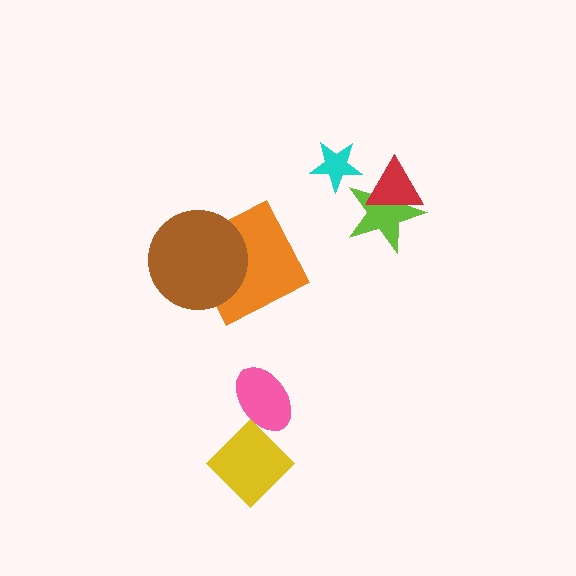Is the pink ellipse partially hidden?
Yes, it is partially covered by another shape.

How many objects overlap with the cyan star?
0 objects overlap with the cyan star.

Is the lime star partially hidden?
Yes, it is partially covered by another shape.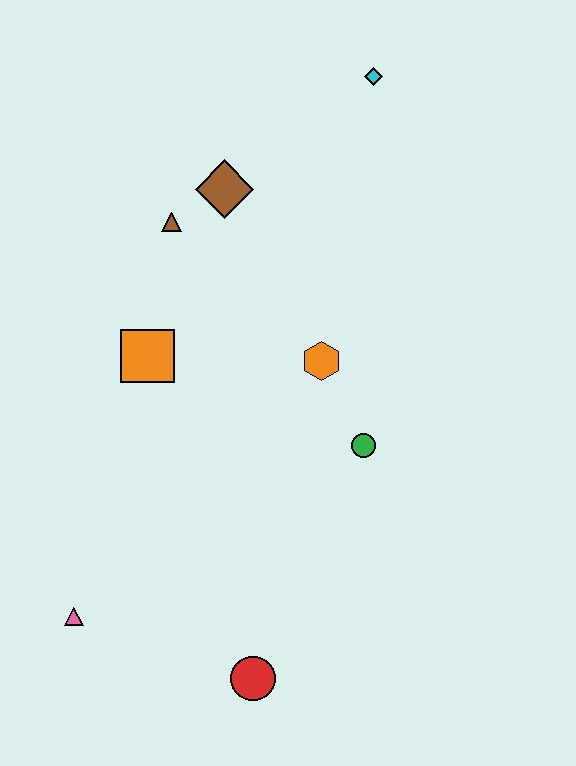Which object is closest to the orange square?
The brown triangle is closest to the orange square.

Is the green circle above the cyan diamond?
No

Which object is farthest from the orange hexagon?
The pink triangle is farthest from the orange hexagon.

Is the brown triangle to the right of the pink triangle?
Yes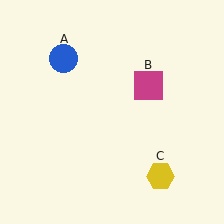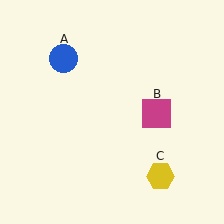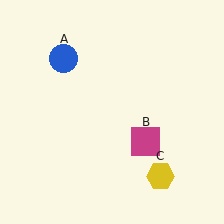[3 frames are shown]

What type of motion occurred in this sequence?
The magenta square (object B) rotated clockwise around the center of the scene.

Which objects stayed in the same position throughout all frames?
Blue circle (object A) and yellow hexagon (object C) remained stationary.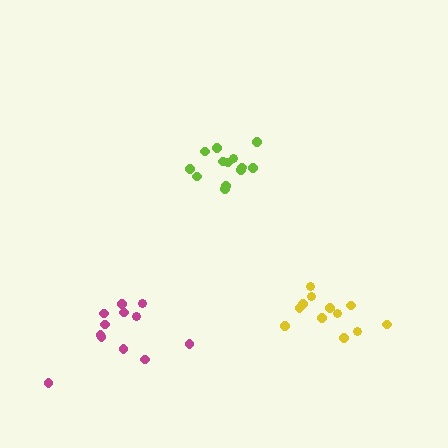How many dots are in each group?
Group 1: 13 dots, Group 2: 12 dots, Group 3: 12 dots (37 total).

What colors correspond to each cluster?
The clusters are colored: lime, magenta, yellow.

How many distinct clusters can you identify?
There are 3 distinct clusters.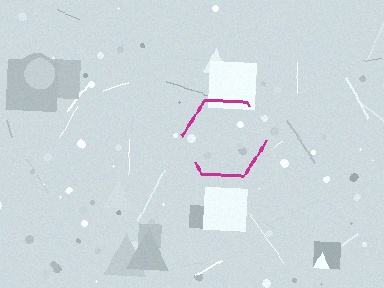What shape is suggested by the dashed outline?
The dashed outline suggests a hexagon.